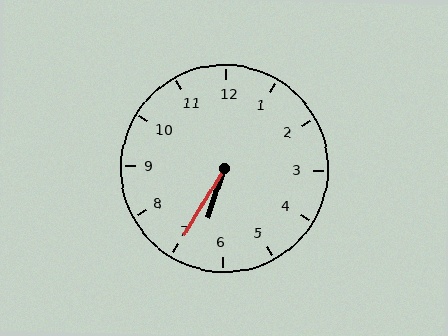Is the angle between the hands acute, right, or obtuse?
It is acute.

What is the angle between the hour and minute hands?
Approximately 12 degrees.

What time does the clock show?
6:35.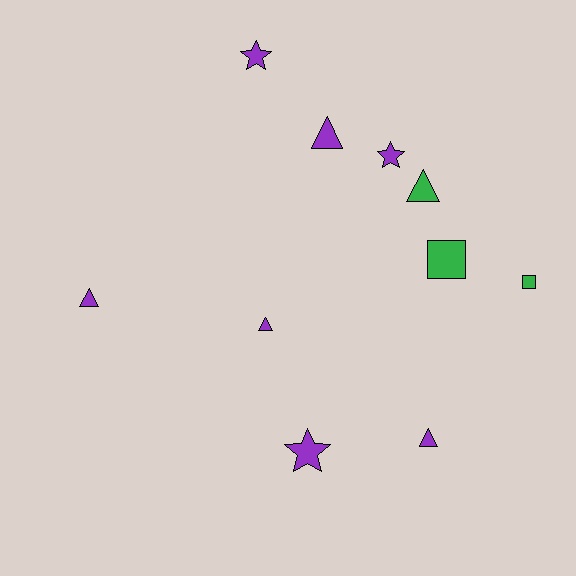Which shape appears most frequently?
Triangle, with 5 objects.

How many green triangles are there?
There is 1 green triangle.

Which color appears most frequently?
Purple, with 7 objects.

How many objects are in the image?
There are 10 objects.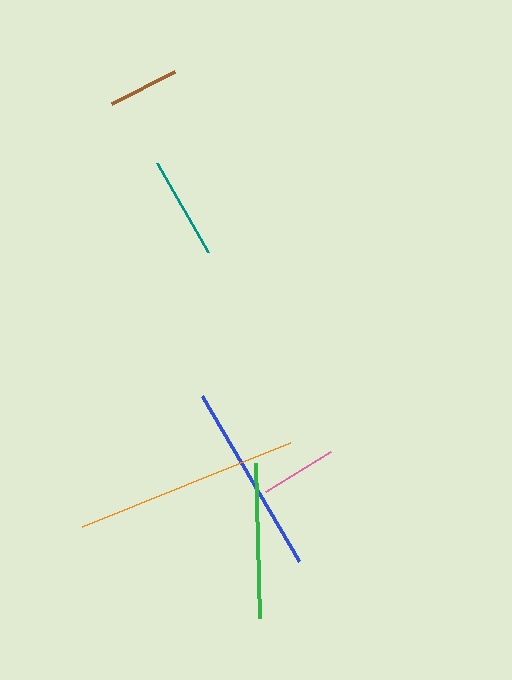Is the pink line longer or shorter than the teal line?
The teal line is longer than the pink line.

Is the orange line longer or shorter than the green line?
The orange line is longer than the green line.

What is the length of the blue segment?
The blue segment is approximately 192 pixels long.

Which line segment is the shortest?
The brown line is the shortest at approximately 71 pixels.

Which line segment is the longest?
The orange line is the longest at approximately 225 pixels.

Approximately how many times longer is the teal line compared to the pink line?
The teal line is approximately 1.3 times the length of the pink line.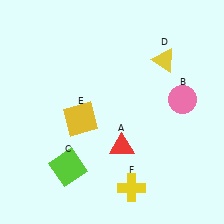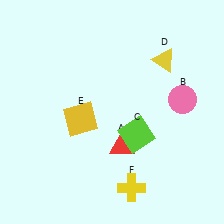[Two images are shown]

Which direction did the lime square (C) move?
The lime square (C) moved right.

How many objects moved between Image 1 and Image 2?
1 object moved between the two images.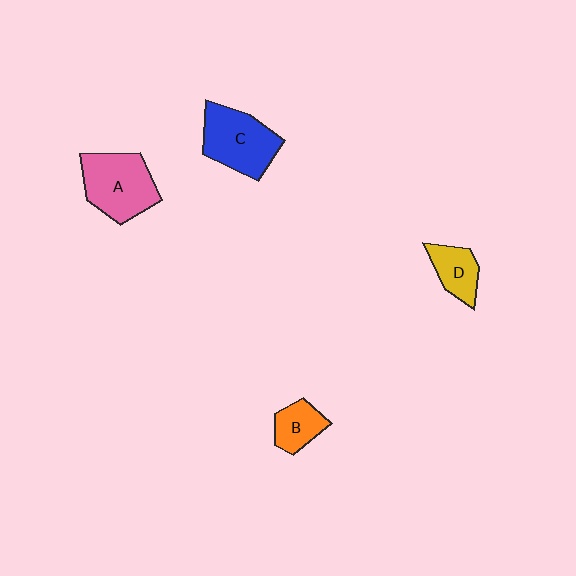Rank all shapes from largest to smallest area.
From largest to smallest: A (pink), C (blue), D (yellow), B (orange).